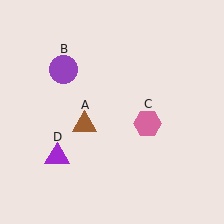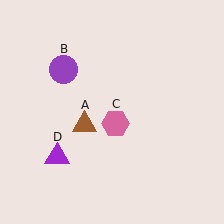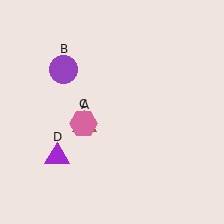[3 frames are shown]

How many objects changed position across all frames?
1 object changed position: pink hexagon (object C).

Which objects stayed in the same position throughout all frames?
Brown triangle (object A) and purple circle (object B) and purple triangle (object D) remained stationary.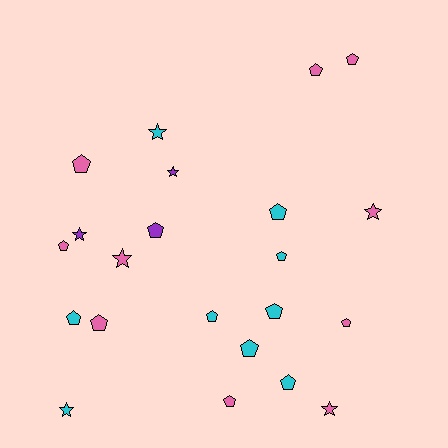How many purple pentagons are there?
There is 1 purple pentagon.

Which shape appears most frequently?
Pentagon, with 15 objects.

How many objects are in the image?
There are 22 objects.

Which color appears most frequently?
Pink, with 10 objects.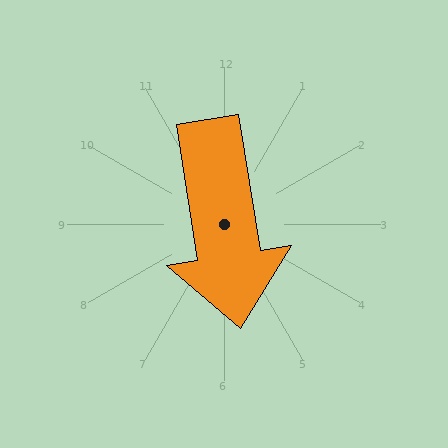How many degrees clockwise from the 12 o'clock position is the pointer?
Approximately 171 degrees.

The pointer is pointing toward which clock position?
Roughly 6 o'clock.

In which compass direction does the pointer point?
South.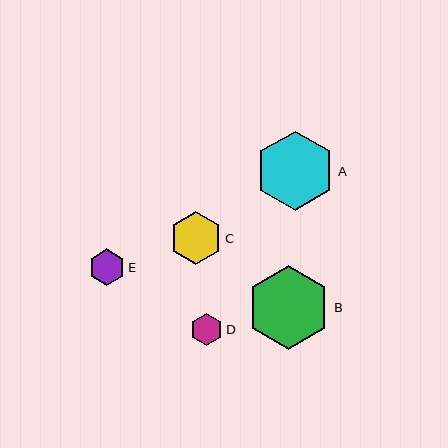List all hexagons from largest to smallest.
From largest to smallest: B, A, C, E, D.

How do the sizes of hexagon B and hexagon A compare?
Hexagon B and hexagon A are approximately the same size.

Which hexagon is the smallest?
Hexagon D is the smallest with a size of approximately 32 pixels.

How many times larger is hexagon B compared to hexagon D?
Hexagon B is approximately 2.6 times the size of hexagon D.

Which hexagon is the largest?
Hexagon B is the largest with a size of approximately 84 pixels.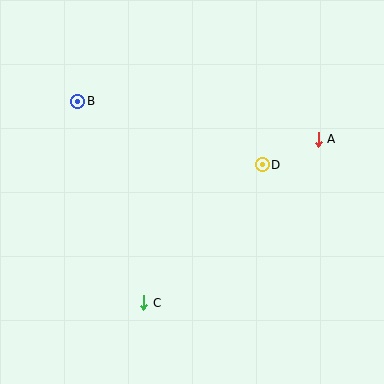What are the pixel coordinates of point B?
Point B is at (78, 101).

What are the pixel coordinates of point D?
Point D is at (262, 165).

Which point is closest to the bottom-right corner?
Point D is closest to the bottom-right corner.